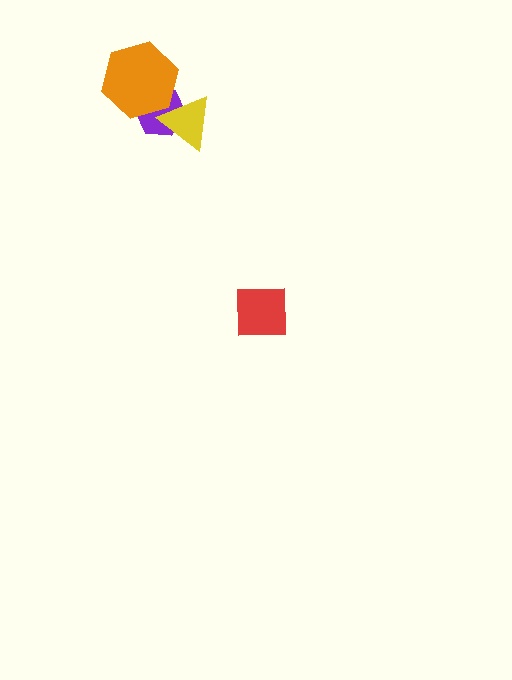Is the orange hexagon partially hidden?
Yes, it is partially covered by another shape.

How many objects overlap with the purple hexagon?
2 objects overlap with the purple hexagon.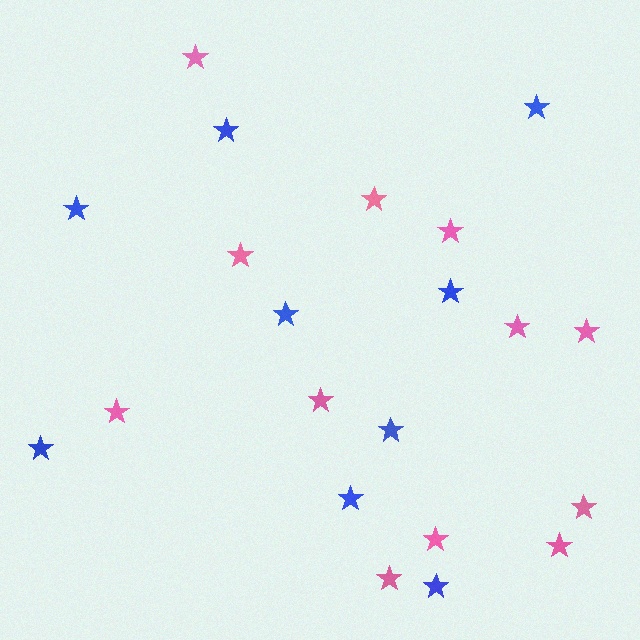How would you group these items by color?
There are 2 groups: one group of blue stars (9) and one group of pink stars (12).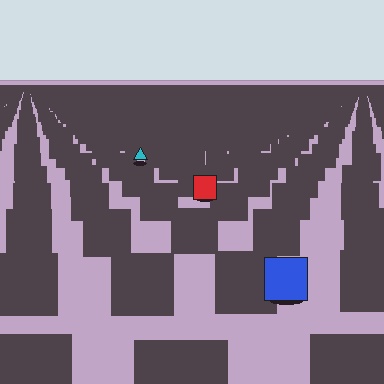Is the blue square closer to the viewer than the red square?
Yes. The blue square is closer — you can tell from the texture gradient: the ground texture is coarser near it.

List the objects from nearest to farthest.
From nearest to farthest: the blue square, the red square, the cyan triangle.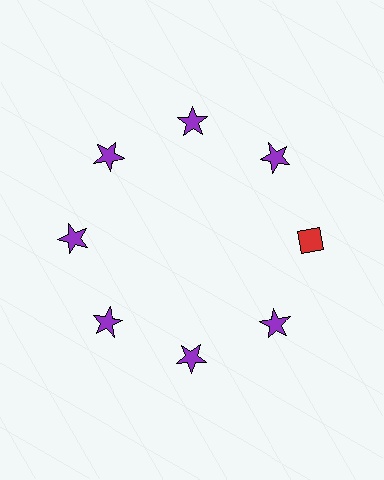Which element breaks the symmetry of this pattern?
The red diamond at roughly the 3 o'clock position breaks the symmetry. All other shapes are purple stars.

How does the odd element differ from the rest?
It differs in both color (red instead of purple) and shape (diamond instead of star).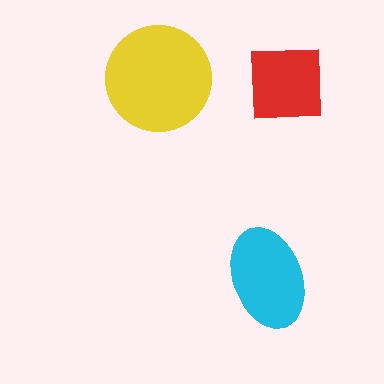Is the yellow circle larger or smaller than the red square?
Larger.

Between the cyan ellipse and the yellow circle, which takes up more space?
The yellow circle.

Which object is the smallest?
The red square.